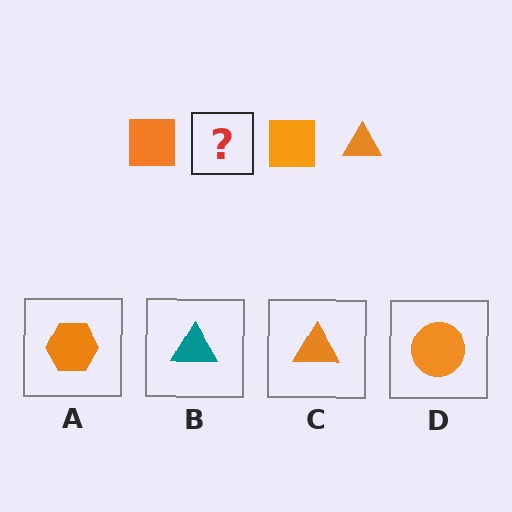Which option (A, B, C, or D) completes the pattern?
C.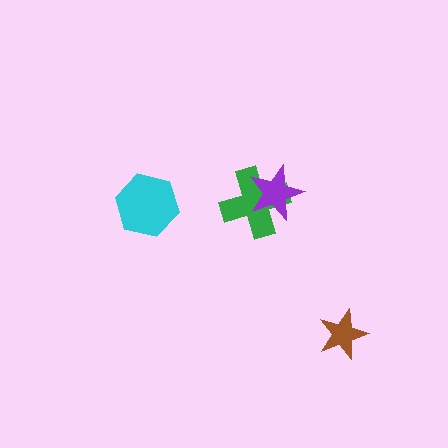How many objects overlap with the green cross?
1 object overlaps with the green cross.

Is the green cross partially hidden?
Yes, it is partially covered by another shape.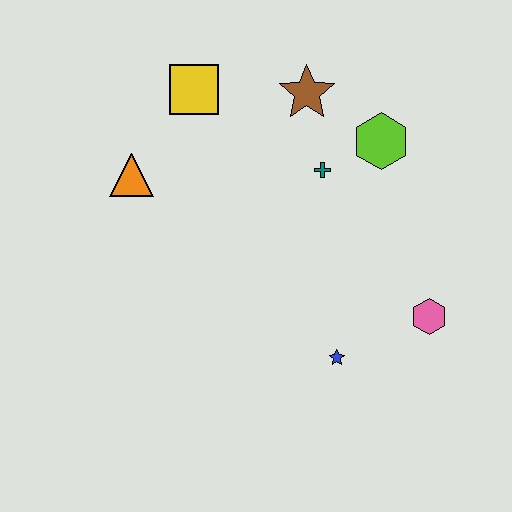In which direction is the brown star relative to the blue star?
The brown star is above the blue star.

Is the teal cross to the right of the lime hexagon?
No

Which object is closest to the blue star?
The pink hexagon is closest to the blue star.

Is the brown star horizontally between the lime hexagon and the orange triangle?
Yes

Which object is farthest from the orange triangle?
The pink hexagon is farthest from the orange triangle.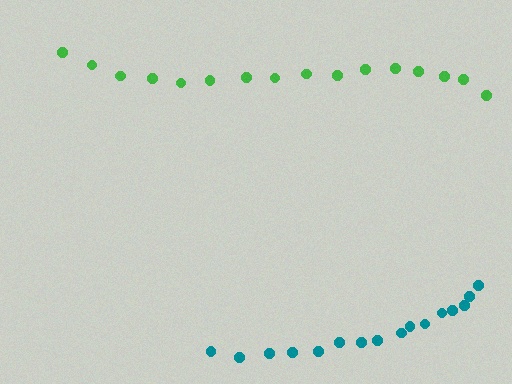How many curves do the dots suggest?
There are 2 distinct paths.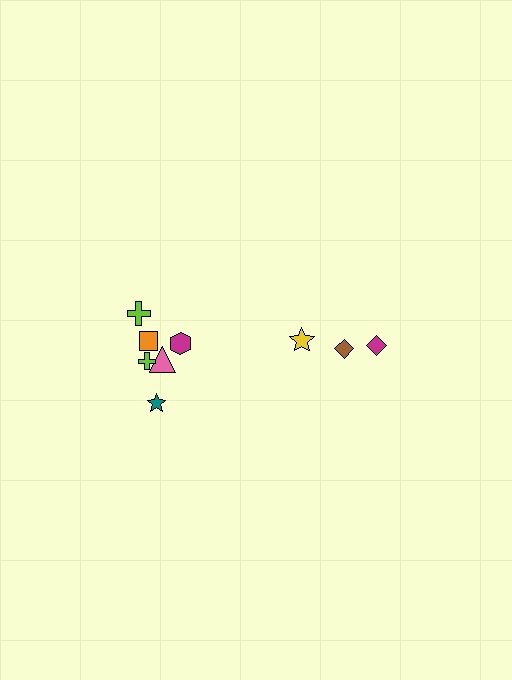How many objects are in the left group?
There are 6 objects.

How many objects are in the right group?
There are 3 objects.